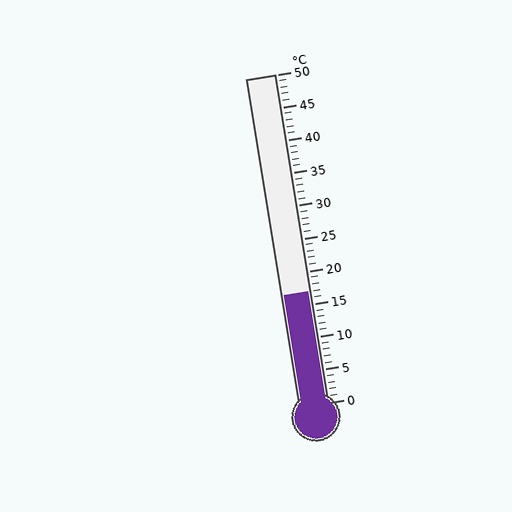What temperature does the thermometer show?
The thermometer shows approximately 17°C.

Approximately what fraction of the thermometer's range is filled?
The thermometer is filled to approximately 35% of its range.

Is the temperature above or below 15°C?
The temperature is above 15°C.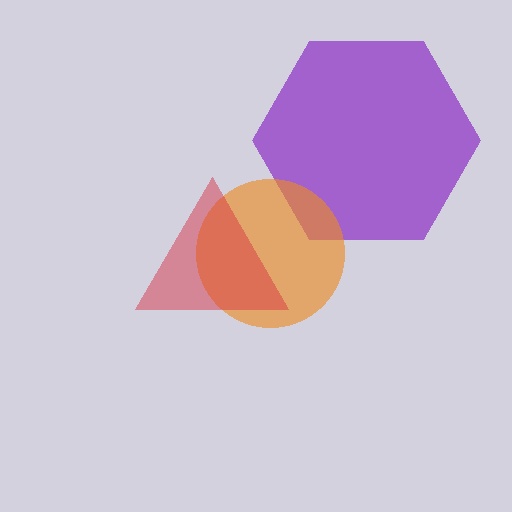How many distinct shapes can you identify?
There are 3 distinct shapes: a purple hexagon, an orange circle, a red triangle.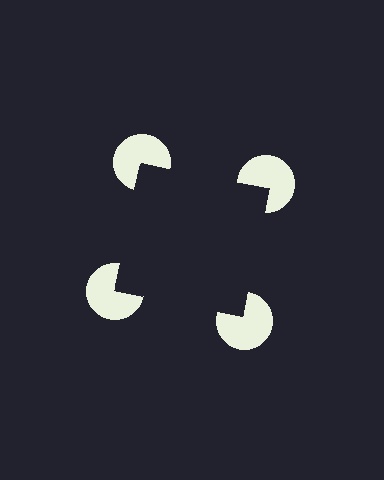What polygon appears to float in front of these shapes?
An illusory square — its edges are inferred from the aligned wedge cuts in the pac-man discs, not physically drawn.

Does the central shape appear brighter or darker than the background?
It typically appears slightly darker than the background, even though no actual brightness change is drawn.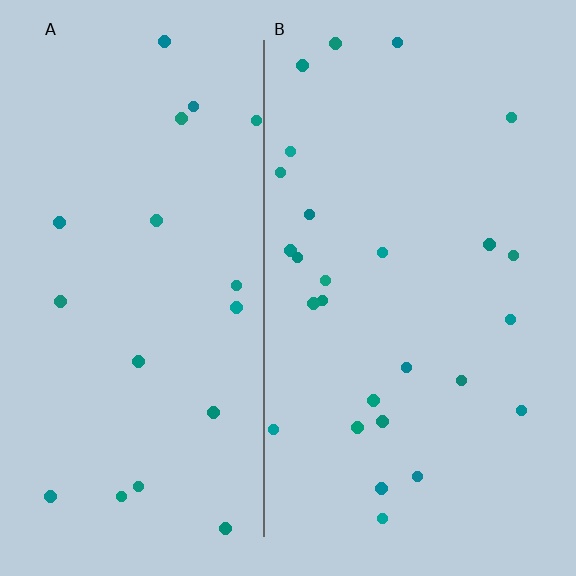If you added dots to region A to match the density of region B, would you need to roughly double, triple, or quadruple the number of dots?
Approximately double.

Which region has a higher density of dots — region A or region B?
B (the right).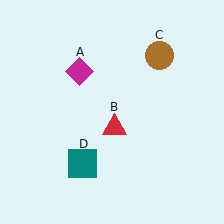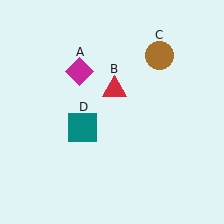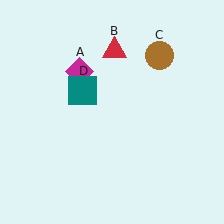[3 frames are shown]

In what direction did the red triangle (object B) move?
The red triangle (object B) moved up.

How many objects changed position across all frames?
2 objects changed position: red triangle (object B), teal square (object D).